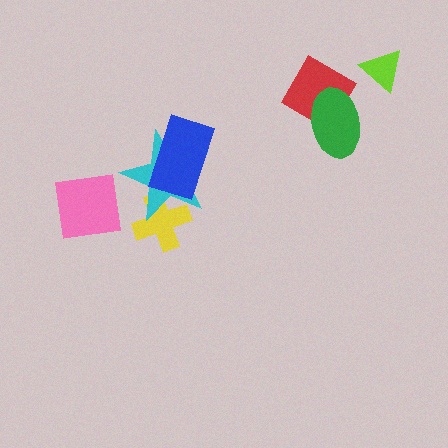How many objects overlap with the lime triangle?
0 objects overlap with the lime triangle.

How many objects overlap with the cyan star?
2 objects overlap with the cyan star.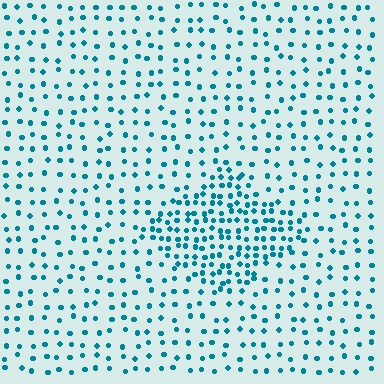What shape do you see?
I see a diamond.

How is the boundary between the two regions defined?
The boundary is defined by a change in element density (approximately 2.2x ratio). All elements are the same color, size, and shape.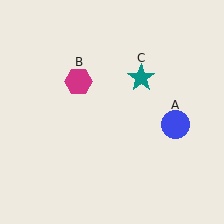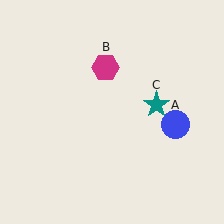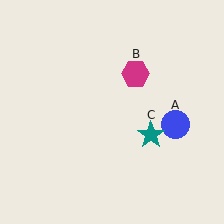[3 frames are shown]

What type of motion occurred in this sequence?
The magenta hexagon (object B), teal star (object C) rotated clockwise around the center of the scene.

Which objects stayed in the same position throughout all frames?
Blue circle (object A) remained stationary.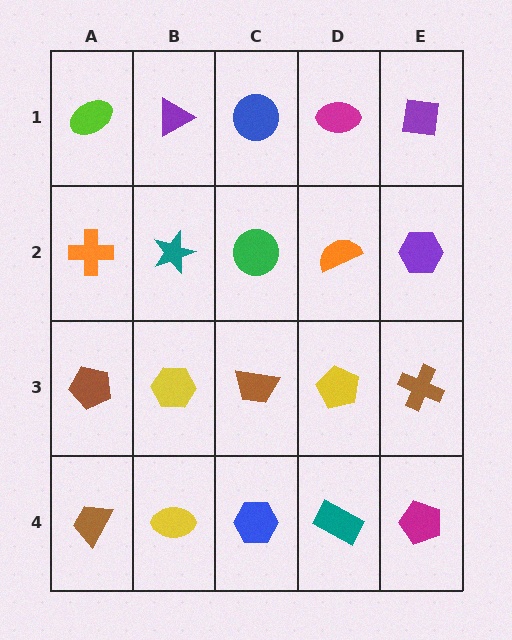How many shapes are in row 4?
5 shapes.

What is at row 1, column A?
A lime ellipse.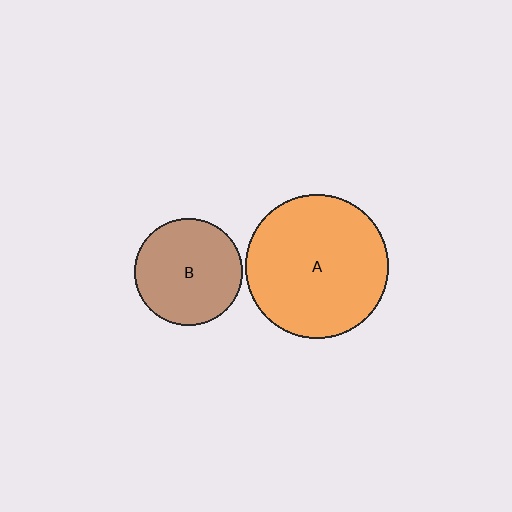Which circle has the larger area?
Circle A (orange).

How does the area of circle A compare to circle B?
Approximately 1.8 times.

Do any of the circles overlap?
No, none of the circles overlap.